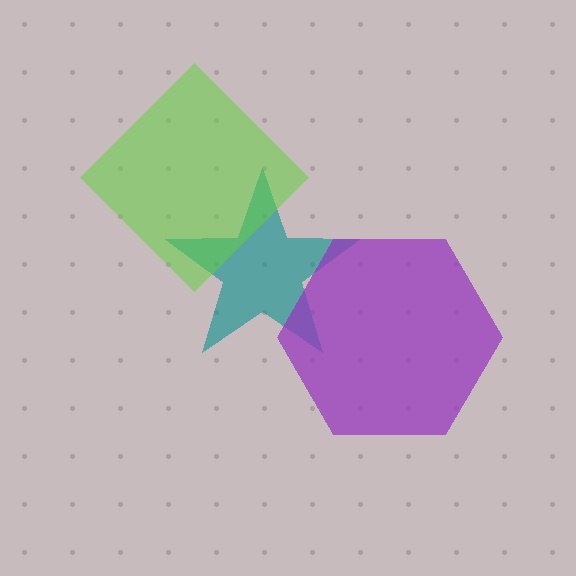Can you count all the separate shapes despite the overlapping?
Yes, there are 3 separate shapes.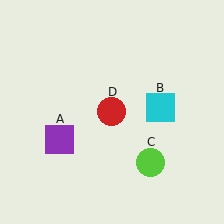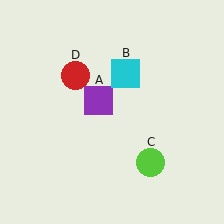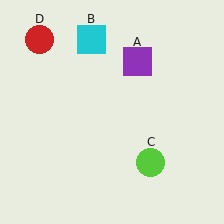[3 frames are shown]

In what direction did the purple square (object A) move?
The purple square (object A) moved up and to the right.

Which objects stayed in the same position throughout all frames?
Lime circle (object C) remained stationary.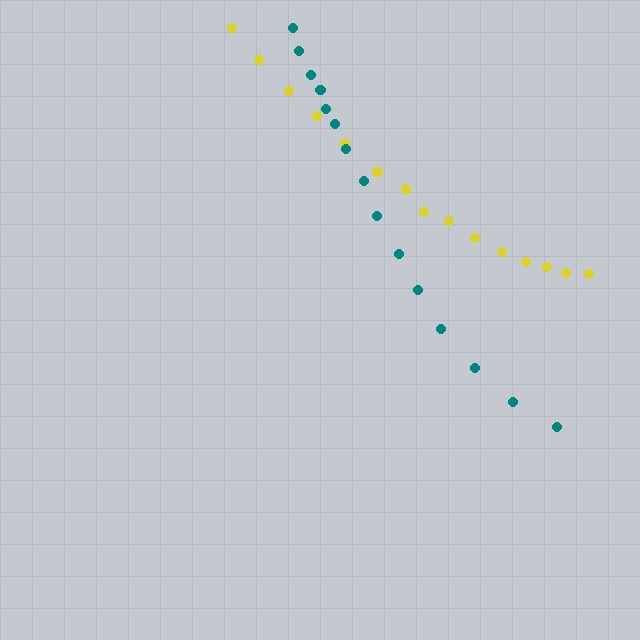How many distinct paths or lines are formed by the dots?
There are 2 distinct paths.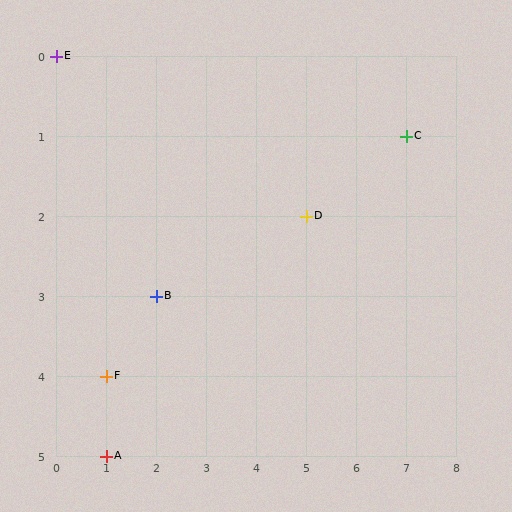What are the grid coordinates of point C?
Point C is at grid coordinates (7, 1).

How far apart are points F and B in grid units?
Points F and B are 1 column and 1 row apart (about 1.4 grid units diagonally).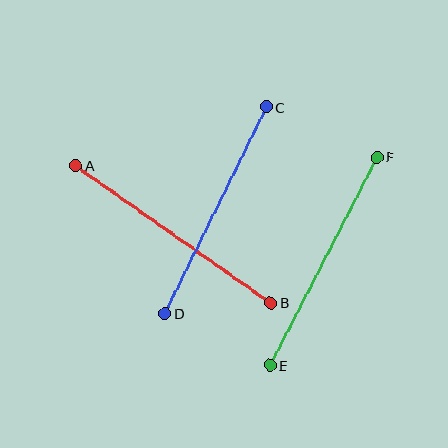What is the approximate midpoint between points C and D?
The midpoint is at approximately (216, 210) pixels.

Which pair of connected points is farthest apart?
Points A and B are farthest apart.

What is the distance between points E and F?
The distance is approximately 234 pixels.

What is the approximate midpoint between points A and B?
The midpoint is at approximately (173, 234) pixels.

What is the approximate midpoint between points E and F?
The midpoint is at approximately (323, 261) pixels.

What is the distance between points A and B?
The distance is approximately 239 pixels.